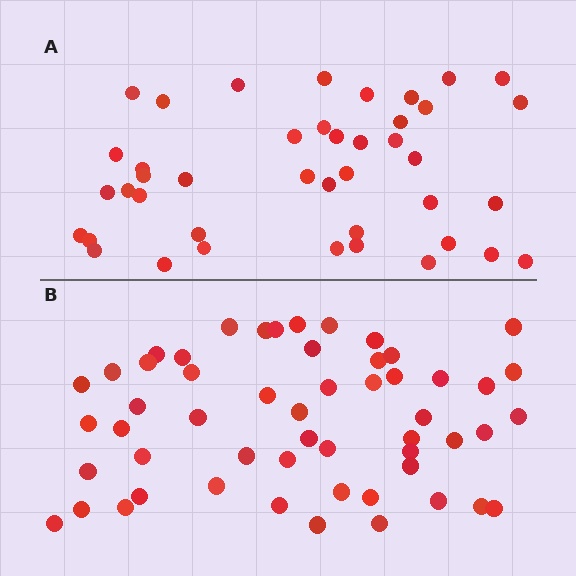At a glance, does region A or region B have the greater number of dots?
Region B (the bottom region) has more dots.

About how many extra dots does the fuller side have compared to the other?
Region B has roughly 12 or so more dots than region A.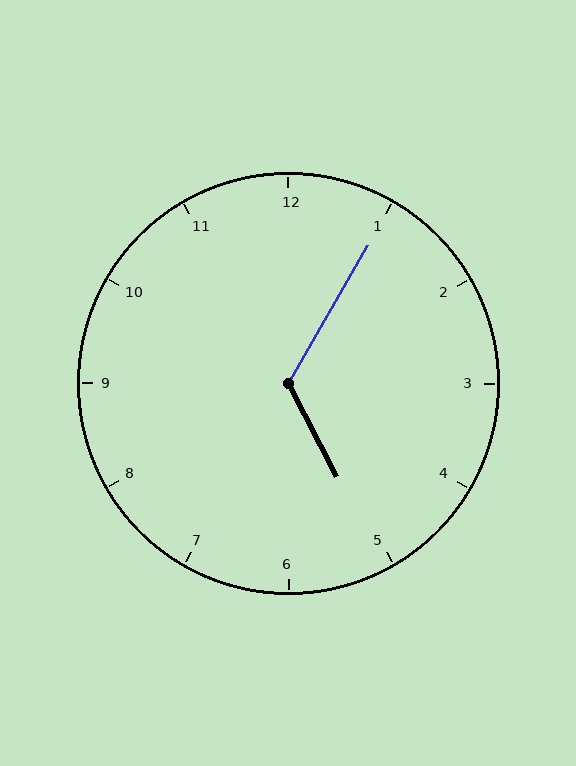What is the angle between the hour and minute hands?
Approximately 122 degrees.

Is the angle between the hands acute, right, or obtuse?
It is obtuse.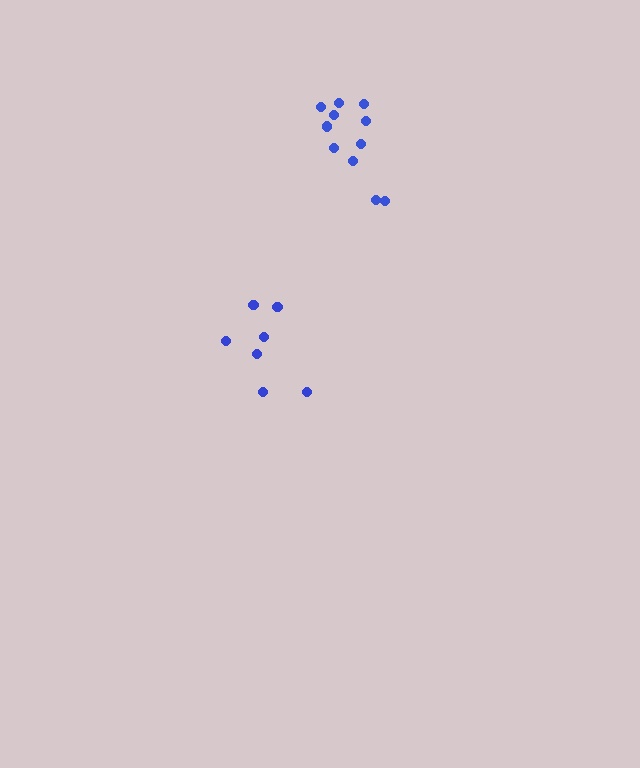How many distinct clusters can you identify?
There are 2 distinct clusters.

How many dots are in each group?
Group 1: 7 dots, Group 2: 11 dots (18 total).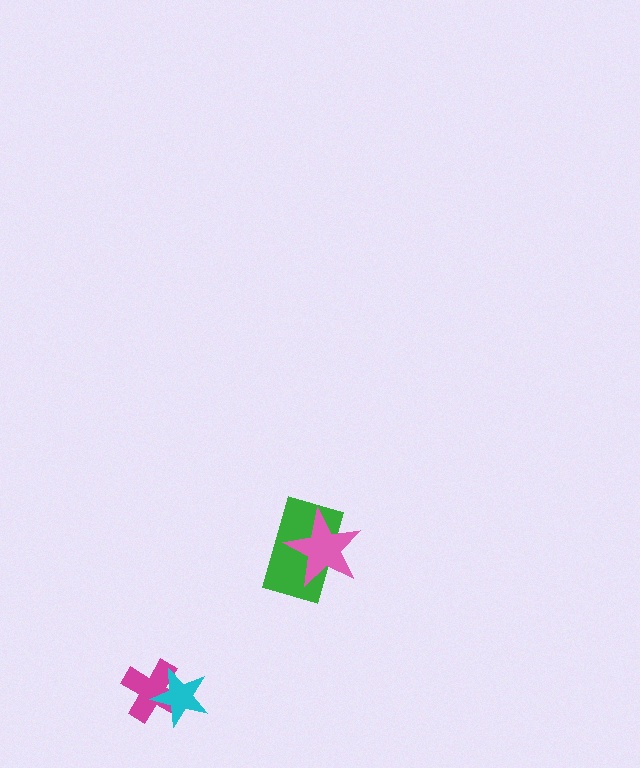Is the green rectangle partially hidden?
Yes, it is partially covered by another shape.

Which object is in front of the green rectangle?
The pink star is in front of the green rectangle.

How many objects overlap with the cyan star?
1 object overlaps with the cyan star.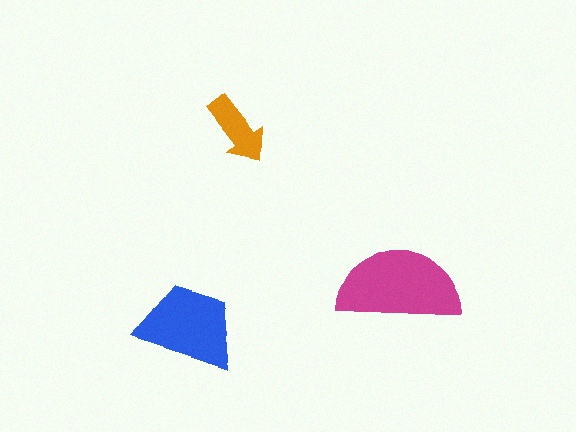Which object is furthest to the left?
The blue trapezoid is leftmost.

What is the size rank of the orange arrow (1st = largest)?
3rd.